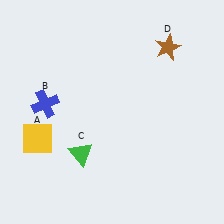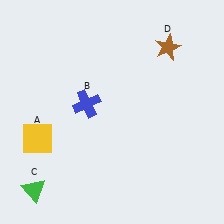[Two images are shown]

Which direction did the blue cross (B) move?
The blue cross (B) moved right.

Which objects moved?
The objects that moved are: the blue cross (B), the green triangle (C).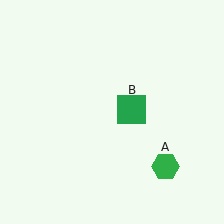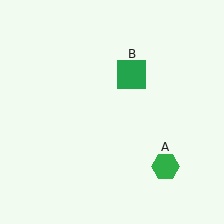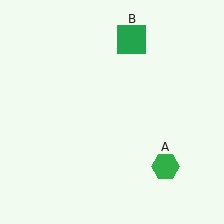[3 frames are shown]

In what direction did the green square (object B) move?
The green square (object B) moved up.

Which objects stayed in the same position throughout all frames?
Green hexagon (object A) remained stationary.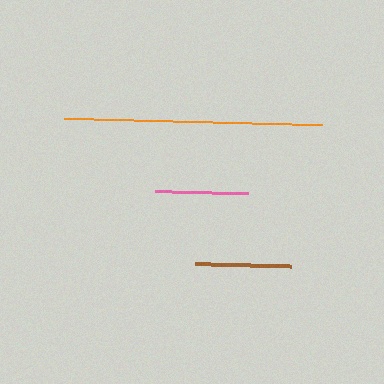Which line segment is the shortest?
The pink line is the shortest at approximately 93 pixels.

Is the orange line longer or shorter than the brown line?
The orange line is longer than the brown line.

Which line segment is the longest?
The orange line is the longest at approximately 259 pixels.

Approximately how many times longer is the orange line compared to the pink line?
The orange line is approximately 2.8 times the length of the pink line.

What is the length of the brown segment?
The brown segment is approximately 96 pixels long.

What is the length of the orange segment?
The orange segment is approximately 259 pixels long.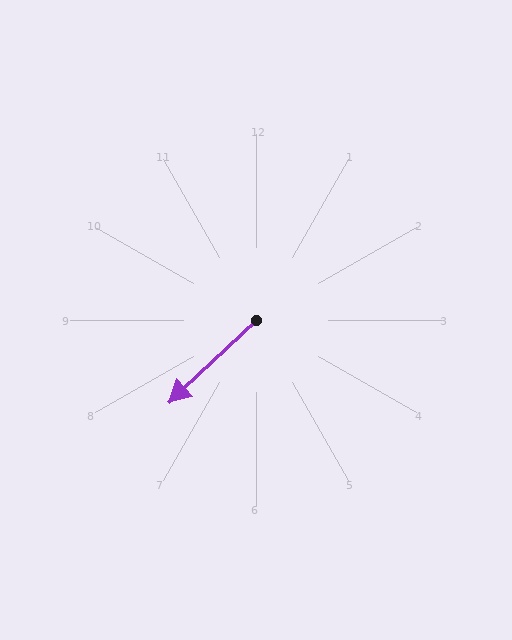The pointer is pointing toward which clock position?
Roughly 8 o'clock.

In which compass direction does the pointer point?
Southwest.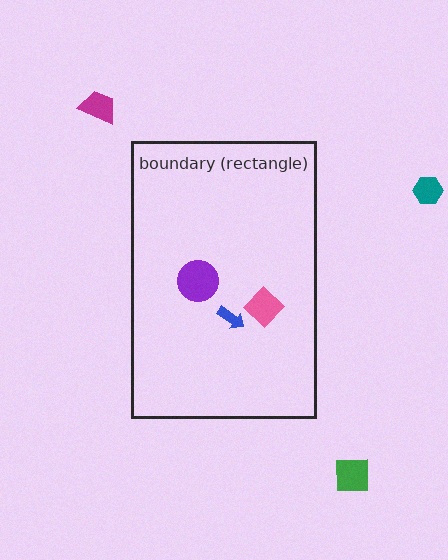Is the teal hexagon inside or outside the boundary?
Outside.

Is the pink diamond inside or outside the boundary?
Inside.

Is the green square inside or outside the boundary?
Outside.